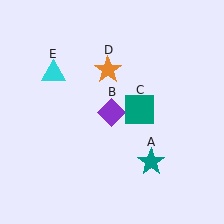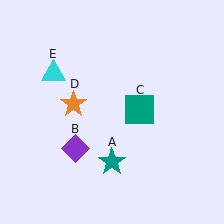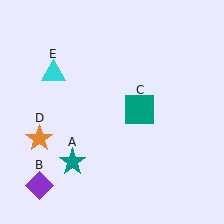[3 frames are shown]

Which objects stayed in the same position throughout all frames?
Teal square (object C) and cyan triangle (object E) remained stationary.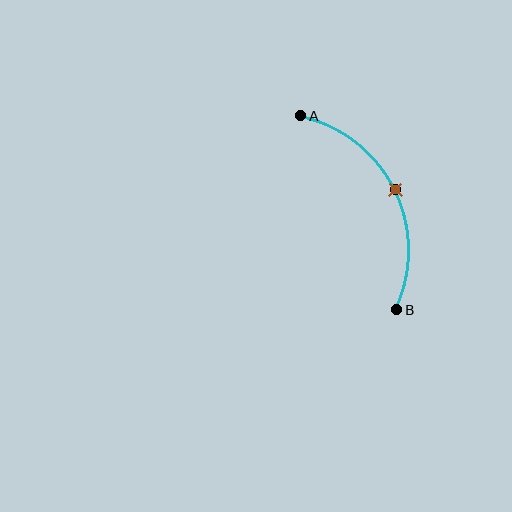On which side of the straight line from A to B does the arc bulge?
The arc bulges to the right of the straight line connecting A and B.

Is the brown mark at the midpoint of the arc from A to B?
Yes. The brown mark lies on the arc at equal arc-length from both A and B — it is the arc midpoint.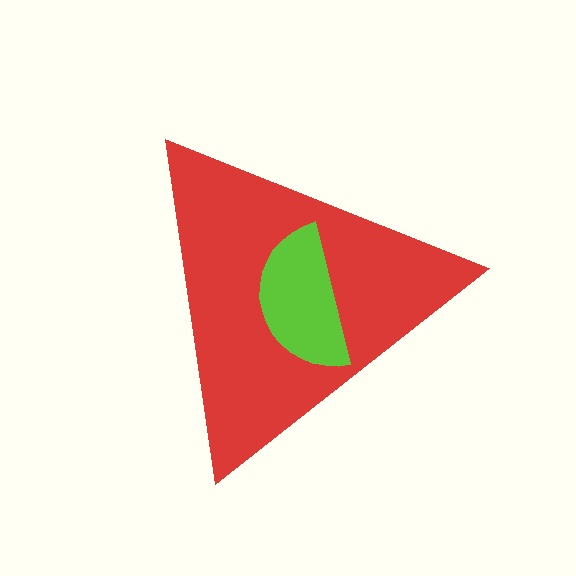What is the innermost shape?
The lime semicircle.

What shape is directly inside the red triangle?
The lime semicircle.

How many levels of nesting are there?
2.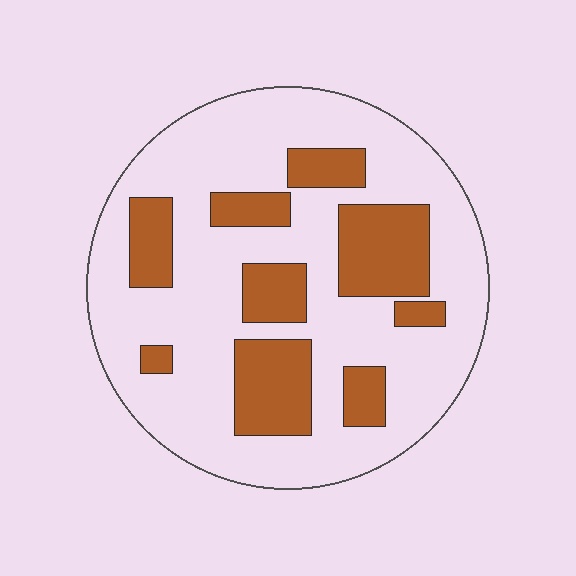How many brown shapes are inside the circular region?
9.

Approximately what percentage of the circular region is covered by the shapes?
Approximately 25%.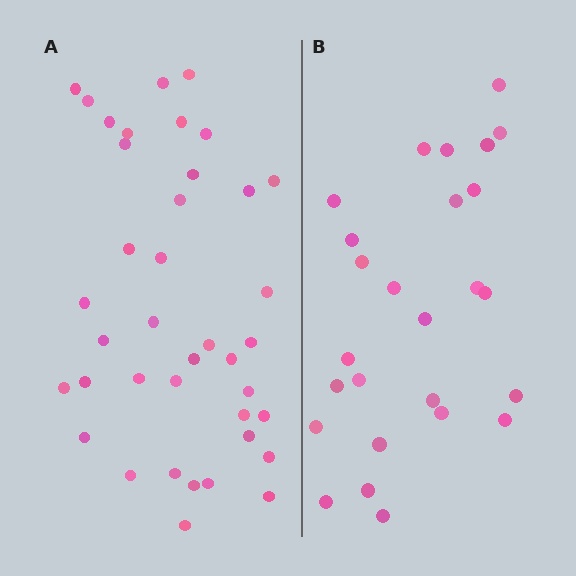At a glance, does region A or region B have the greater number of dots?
Region A (the left region) has more dots.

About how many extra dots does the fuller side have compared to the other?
Region A has approximately 15 more dots than region B.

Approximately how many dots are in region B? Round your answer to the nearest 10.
About 30 dots. (The exact count is 26, which rounds to 30.)